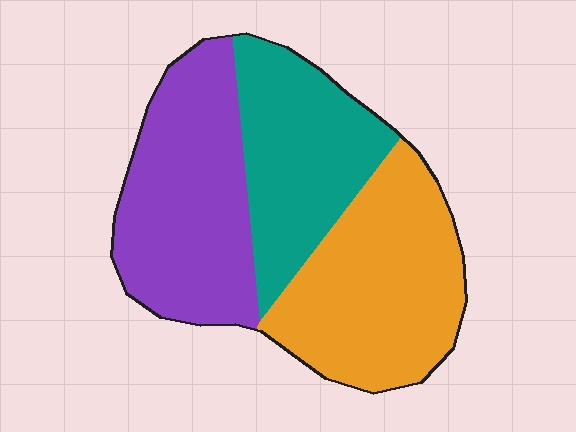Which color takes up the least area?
Teal, at roughly 30%.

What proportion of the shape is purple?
Purple covers roughly 35% of the shape.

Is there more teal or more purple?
Purple.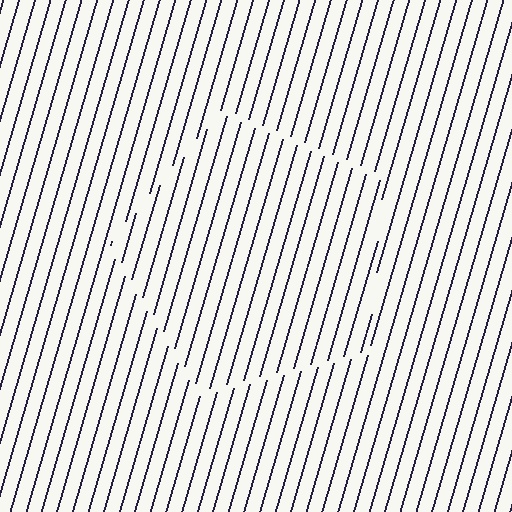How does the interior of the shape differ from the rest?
The interior of the shape contains the same grating, shifted by half a period — the contour is defined by the phase discontinuity where line-ends from the inner and outer gratings abut.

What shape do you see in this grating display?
An illusory pentagon. The interior of the shape contains the same grating, shifted by half a period — the contour is defined by the phase discontinuity where line-ends from the inner and outer gratings abut.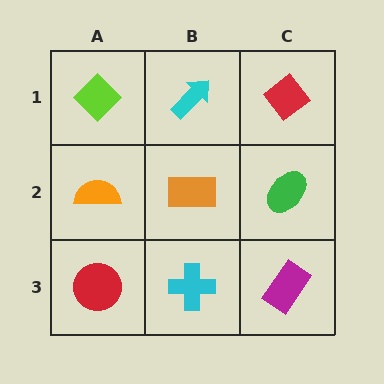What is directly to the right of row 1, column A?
A cyan arrow.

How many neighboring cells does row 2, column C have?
3.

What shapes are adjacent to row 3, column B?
An orange rectangle (row 2, column B), a red circle (row 3, column A), a magenta rectangle (row 3, column C).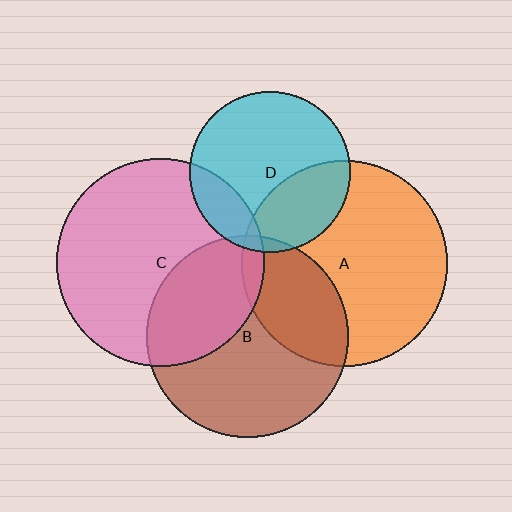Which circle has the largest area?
Circle C (pink).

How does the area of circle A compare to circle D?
Approximately 1.6 times.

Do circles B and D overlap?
Yes.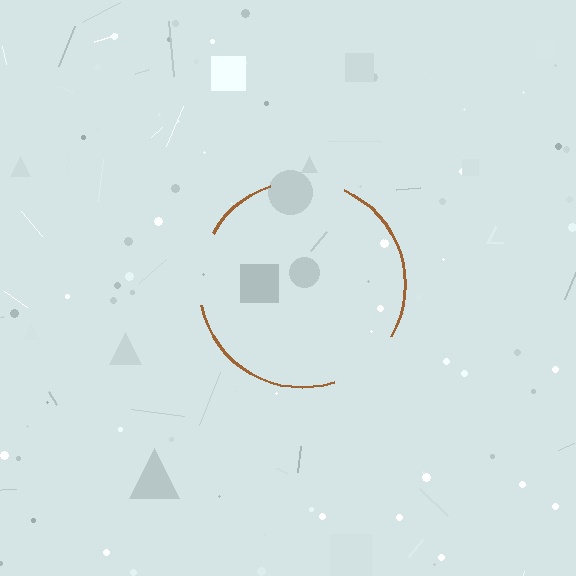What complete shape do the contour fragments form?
The contour fragments form a circle.